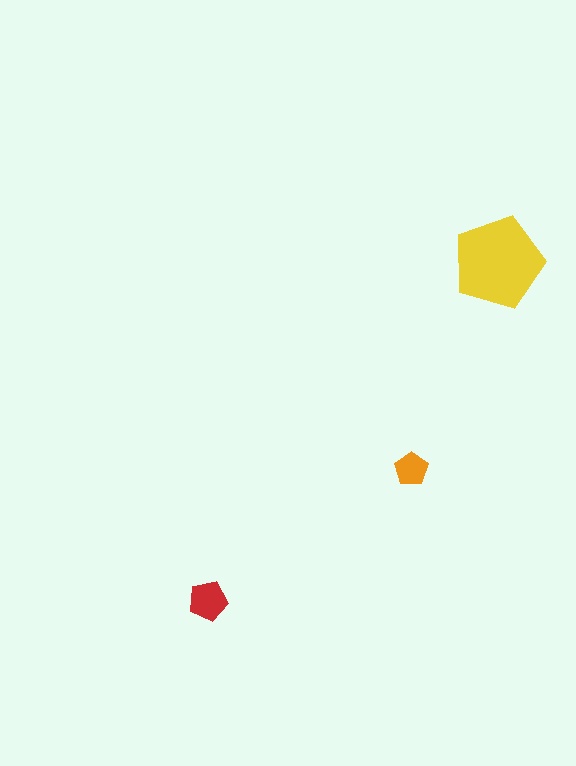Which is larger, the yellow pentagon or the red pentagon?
The yellow one.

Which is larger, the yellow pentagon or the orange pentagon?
The yellow one.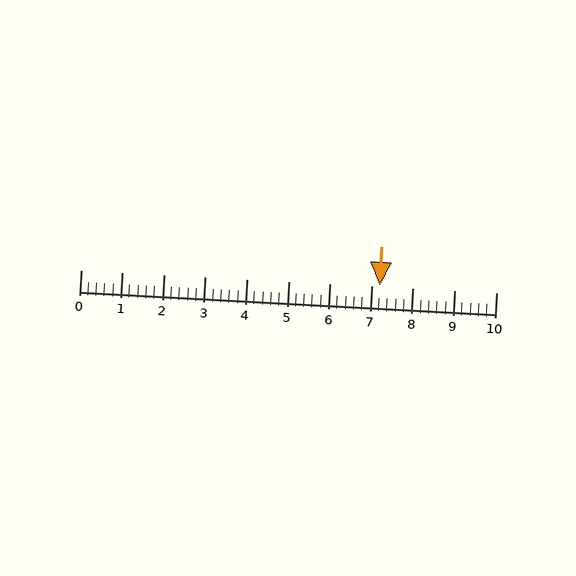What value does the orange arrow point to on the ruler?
The orange arrow points to approximately 7.2.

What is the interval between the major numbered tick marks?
The major tick marks are spaced 1 units apart.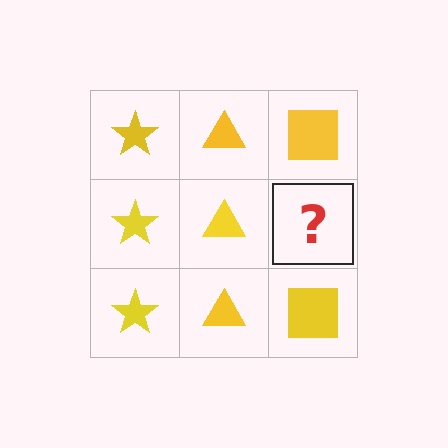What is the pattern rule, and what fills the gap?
The rule is that each column has a consistent shape. The gap should be filled with a yellow square.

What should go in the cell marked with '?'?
The missing cell should contain a yellow square.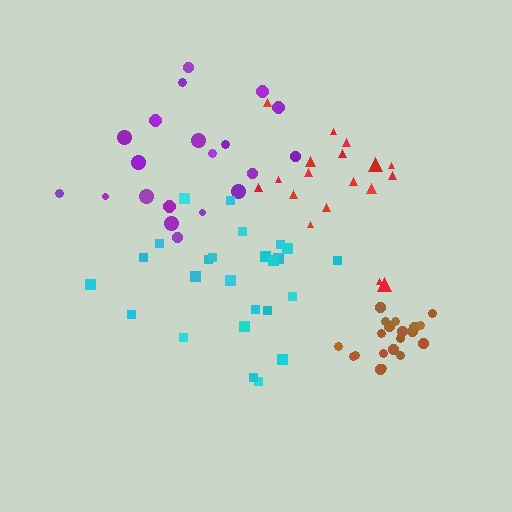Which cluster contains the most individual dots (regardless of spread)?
Cyan (25).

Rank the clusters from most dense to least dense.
brown, red, cyan, purple.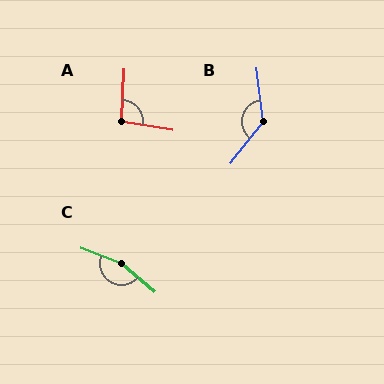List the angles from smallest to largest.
A (96°), B (135°), C (160°).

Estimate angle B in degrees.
Approximately 135 degrees.